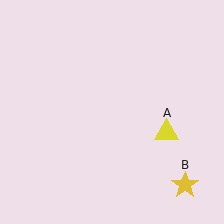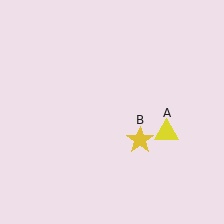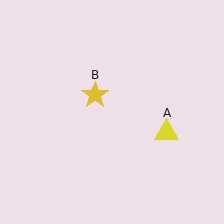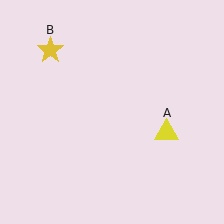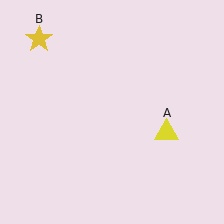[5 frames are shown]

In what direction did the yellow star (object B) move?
The yellow star (object B) moved up and to the left.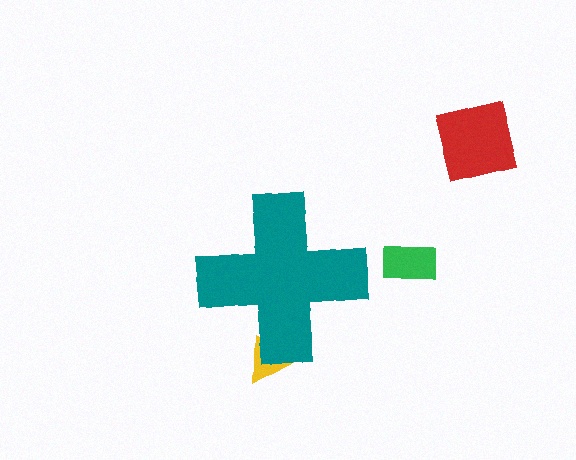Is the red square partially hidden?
No, the red square is fully visible.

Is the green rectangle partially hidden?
No, the green rectangle is fully visible.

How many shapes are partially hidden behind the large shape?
1 shape is partially hidden.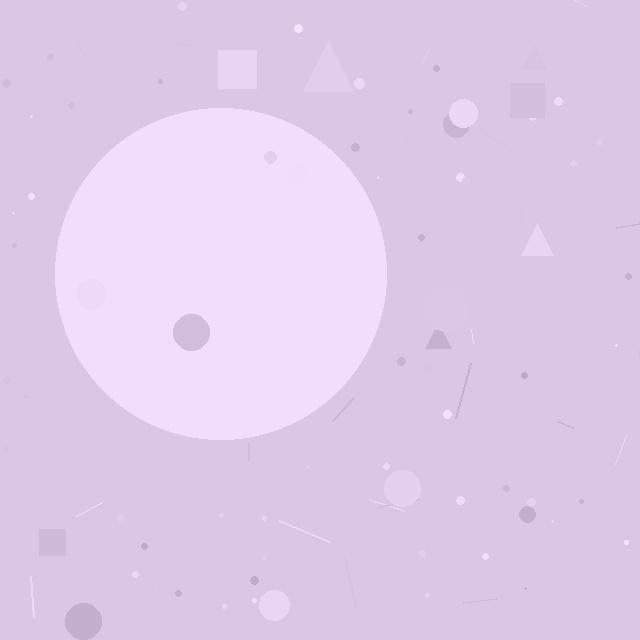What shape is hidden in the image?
A circle is hidden in the image.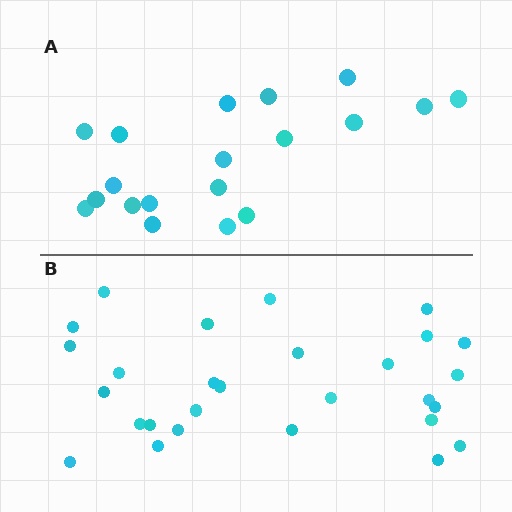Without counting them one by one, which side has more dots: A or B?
Region B (the bottom region) has more dots.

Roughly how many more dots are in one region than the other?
Region B has roughly 8 or so more dots than region A.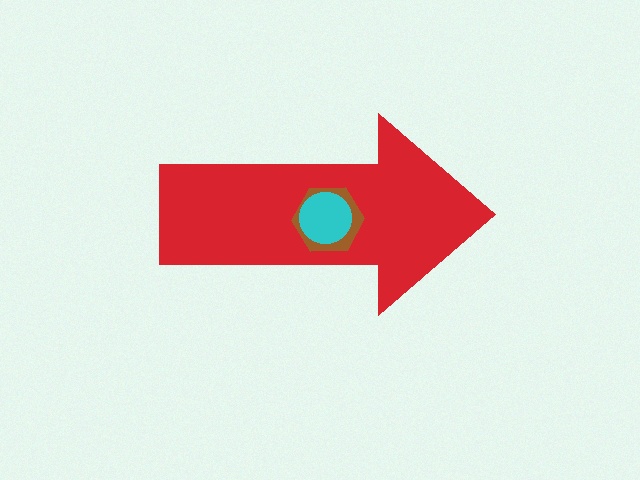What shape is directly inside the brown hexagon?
The cyan circle.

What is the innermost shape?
The cyan circle.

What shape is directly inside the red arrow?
The brown hexagon.